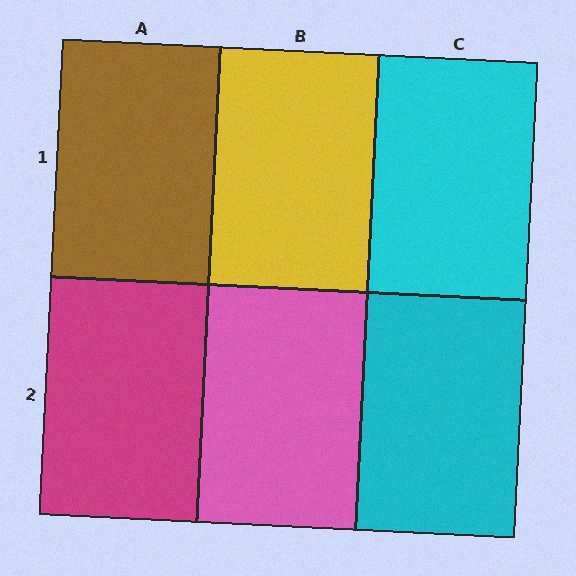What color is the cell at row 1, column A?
Brown.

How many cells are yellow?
1 cell is yellow.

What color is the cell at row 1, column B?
Yellow.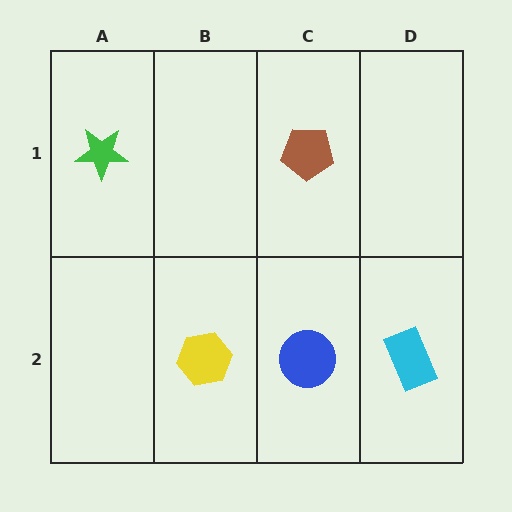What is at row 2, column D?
A cyan rectangle.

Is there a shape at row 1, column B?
No, that cell is empty.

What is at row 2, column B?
A yellow hexagon.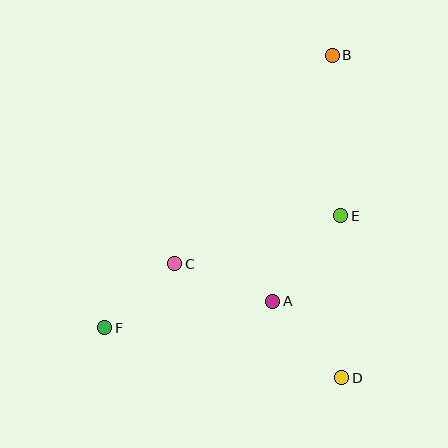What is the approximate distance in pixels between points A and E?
The distance between A and E is approximately 109 pixels.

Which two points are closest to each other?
Points C and F are closest to each other.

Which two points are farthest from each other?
Points B and F are farthest from each other.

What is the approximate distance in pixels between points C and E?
The distance between C and E is approximately 173 pixels.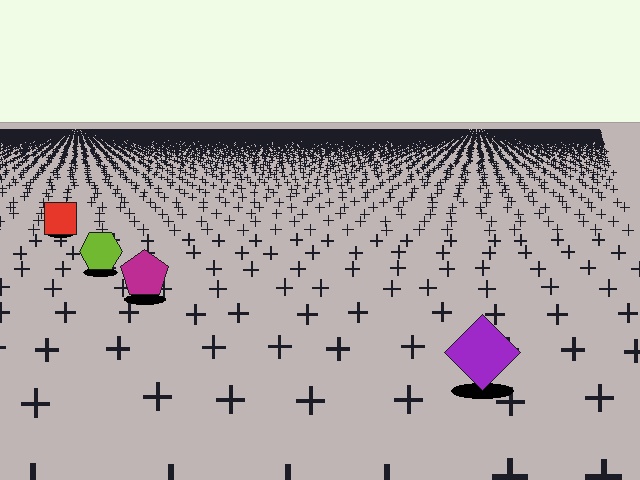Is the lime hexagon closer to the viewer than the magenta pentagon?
No. The magenta pentagon is closer — you can tell from the texture gradient: the ground texture is coarser near it.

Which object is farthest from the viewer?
The red square is farthest from the viewer. It appears smaller and the ground texture around it is denser.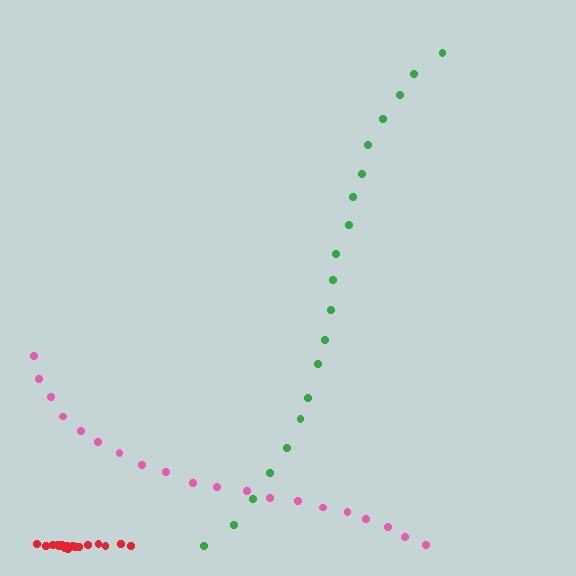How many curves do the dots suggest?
There are 3 distinct paths.